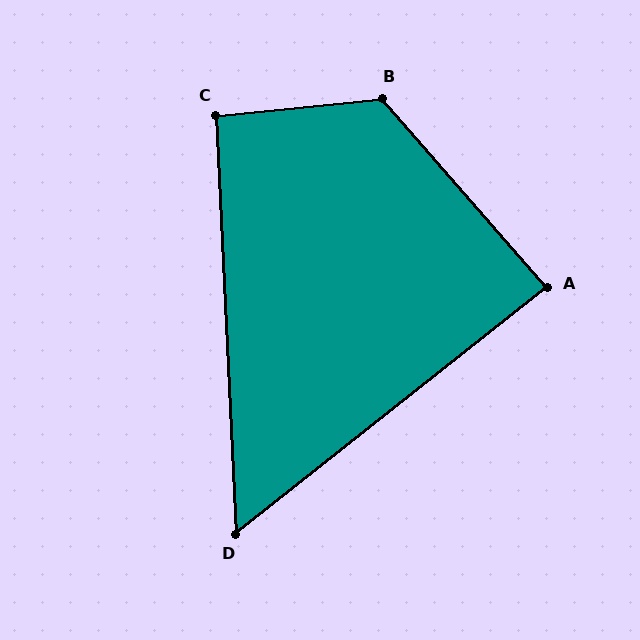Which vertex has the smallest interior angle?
D, at approximately 54 degrees.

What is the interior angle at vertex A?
Approximately 87 degrees (approximately right).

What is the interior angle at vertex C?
Approximately 93 degrees (approximately right).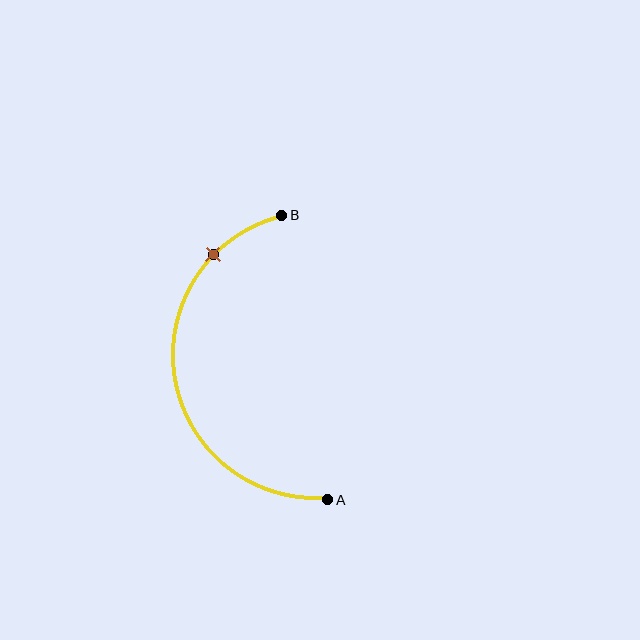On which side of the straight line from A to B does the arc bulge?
The arc bulges to the left of the straight line connecting A and B.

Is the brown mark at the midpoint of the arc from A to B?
No. The brown mark lies on the arc but is closer to endpoint B. The arc midpoint would be at the point on the curve equidistant along the arc from both A and B.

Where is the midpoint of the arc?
The arc midpoint is the point on the curve farthest from the straight line joining A and B. It sits to the left of that line.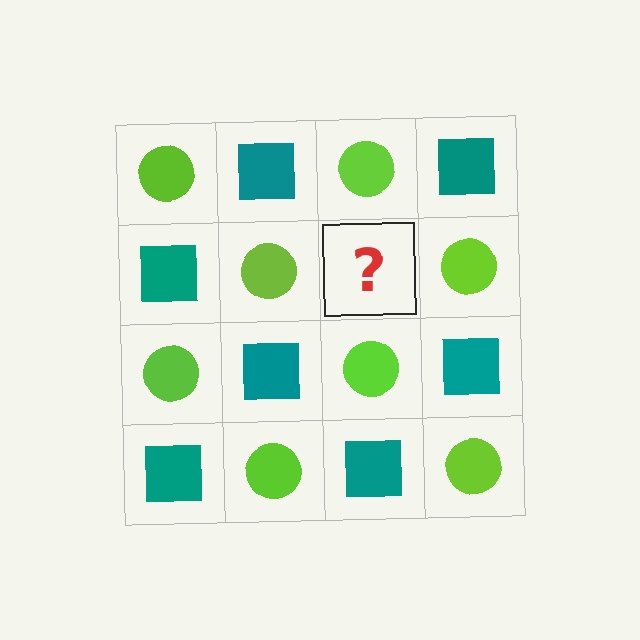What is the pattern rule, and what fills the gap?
The rule is that it alternates lime circle and teal square in a checkerboard pattern. The gap should be filled with a teal square.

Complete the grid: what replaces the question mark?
The question mark should be replaced with a teal square.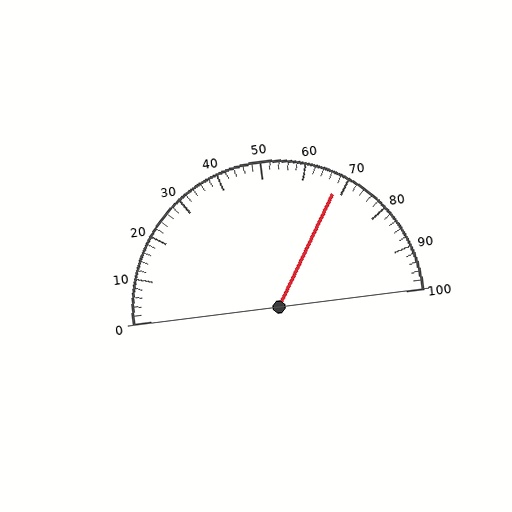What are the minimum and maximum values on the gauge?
The gauge ranges from 0 to 100.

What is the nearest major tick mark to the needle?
The nearest major tick mark is 70.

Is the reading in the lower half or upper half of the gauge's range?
The reading is in the upper half of the range (0 to 100).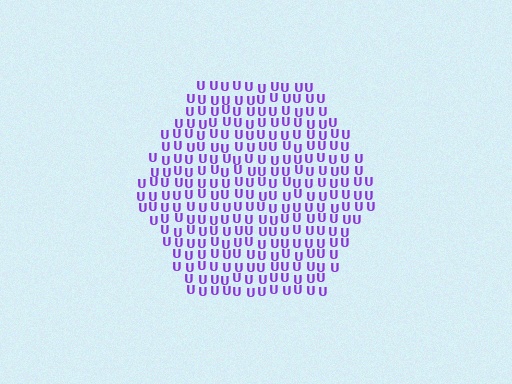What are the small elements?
The small elements are letter U's.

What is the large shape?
The large shape is a hexagon.